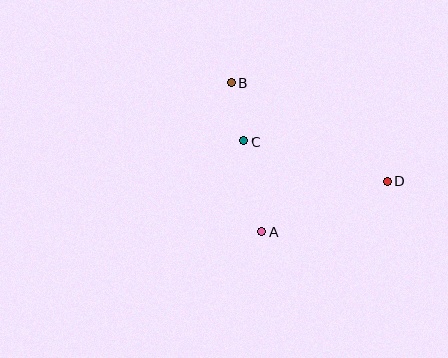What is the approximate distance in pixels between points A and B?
The distance between A and B is approximately 152 pixels.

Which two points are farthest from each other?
Points B and D are farthest from each other.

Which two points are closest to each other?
Points B and C are closest to each other.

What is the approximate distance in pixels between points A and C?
The distance between A and C is approximately 92 pixels.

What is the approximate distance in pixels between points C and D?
The distance between C and D is approximately 149 pixels.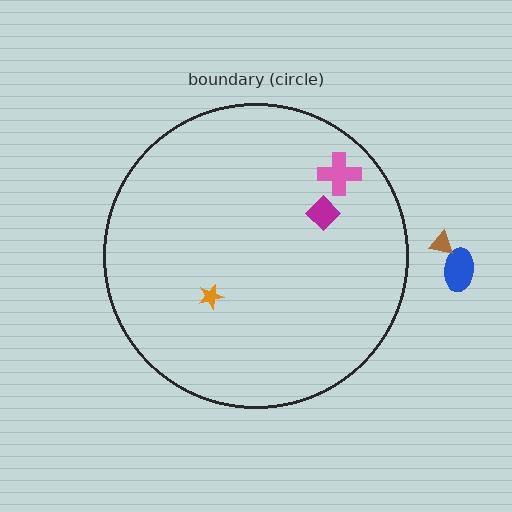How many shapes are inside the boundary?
3 inside, 2 outside.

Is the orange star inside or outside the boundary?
Inside.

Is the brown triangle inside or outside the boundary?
Outside.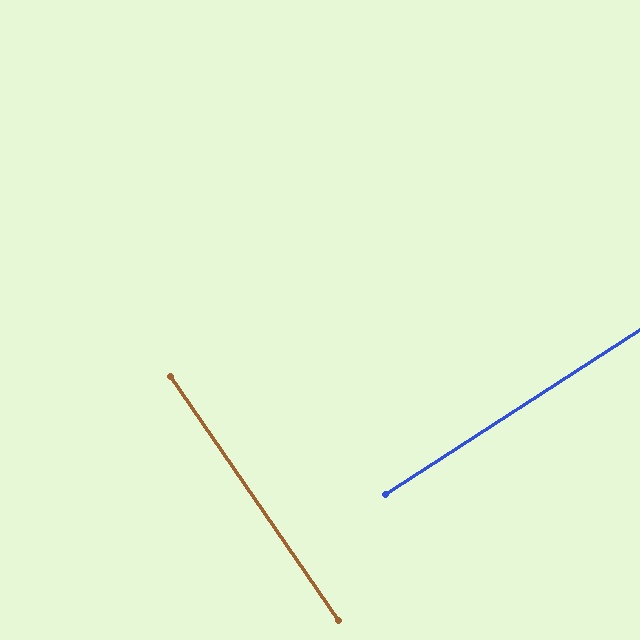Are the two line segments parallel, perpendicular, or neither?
Perpendicular — they meet at approximately 88°.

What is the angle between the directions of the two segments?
Approximately 88 degrees.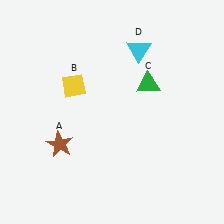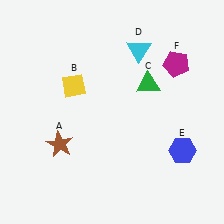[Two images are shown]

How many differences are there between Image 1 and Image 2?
There are 2 differences between the two images.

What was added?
A blue hexagon (E), a magenta pentagon (F) were added in Image 2.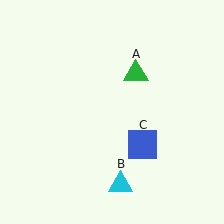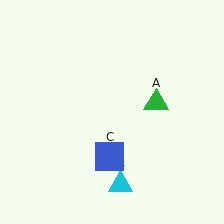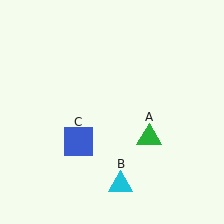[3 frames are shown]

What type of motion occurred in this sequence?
The green triangle (object A), blue square (object C) rotated clockwise around the center of the scene.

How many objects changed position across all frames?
2 objects changed position: green triangle (object A), blue square (object C).